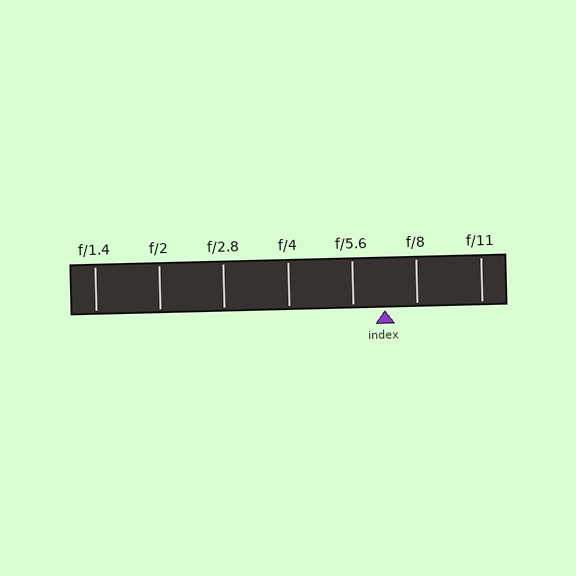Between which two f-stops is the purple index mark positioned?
The index mark is between f/5.6 and f/8.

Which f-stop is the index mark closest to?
The index mark is closest to f/8.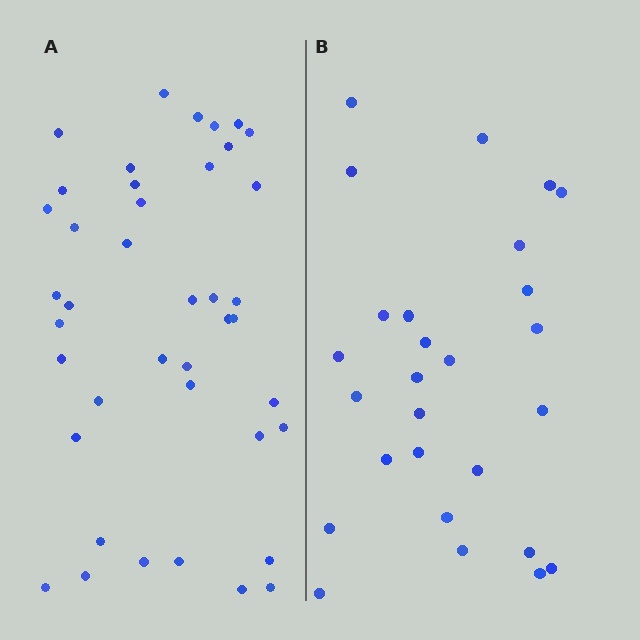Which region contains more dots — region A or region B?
Region A (the left region) has more dots.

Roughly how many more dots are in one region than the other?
Region A has approximately 15 more dots than region B.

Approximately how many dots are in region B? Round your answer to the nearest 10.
About 30 dots. (The exact count is 27, which rounds to 30.)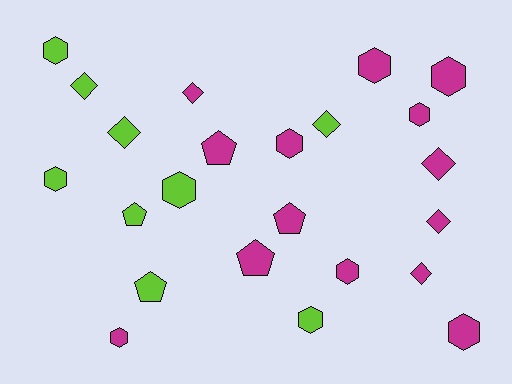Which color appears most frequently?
Magenta, with 14 objects.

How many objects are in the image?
There are 23 objects.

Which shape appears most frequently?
Hexagon, with 11 objects.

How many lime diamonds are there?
There are 3 lime diamonds.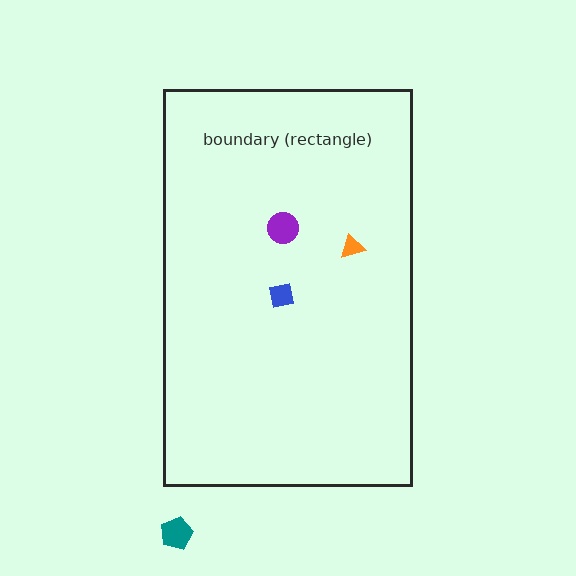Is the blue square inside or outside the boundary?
Inside.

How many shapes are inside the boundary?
3 inside, 1 outside.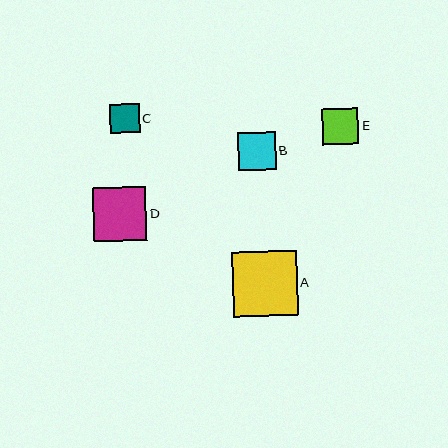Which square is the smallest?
Square C is the smallest with a size of approximately 30 pixels.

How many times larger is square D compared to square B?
Square D is approximately 1.4 times the size of square B.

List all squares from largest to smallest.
From largest to smallest: A, D, B, E, C.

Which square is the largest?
Square A is the largest with a size of approximately 65 pixels.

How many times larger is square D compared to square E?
Square D is approximately 1.5 times the size of square E.